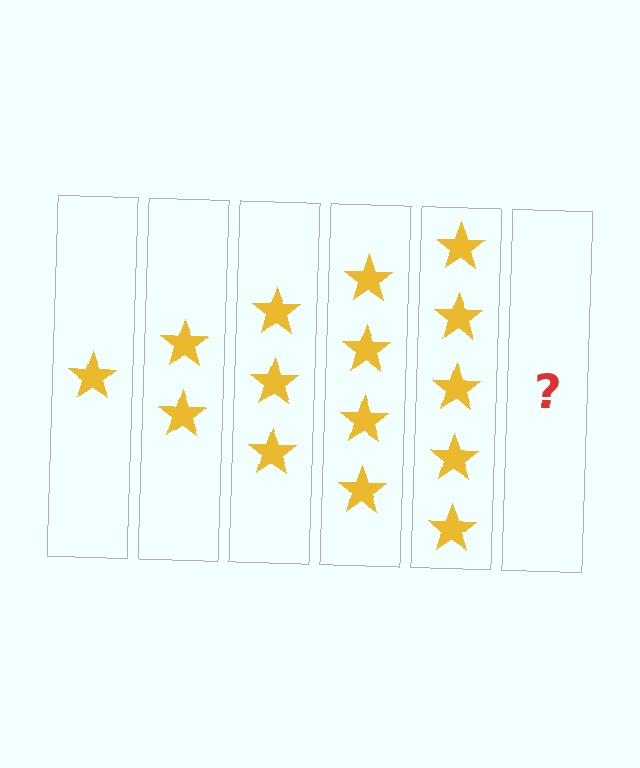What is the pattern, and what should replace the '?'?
The pattern is that each step adds one more star. The '?' should be 6 stars.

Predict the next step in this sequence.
The next step is 6 stars.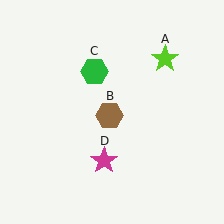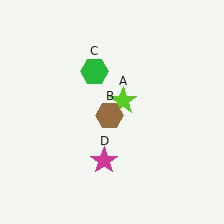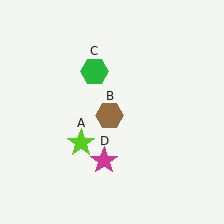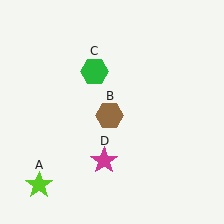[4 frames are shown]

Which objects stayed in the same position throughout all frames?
Brown hexagon (object B) and green hexagon (object C) and magenta star (object D) remained stationary.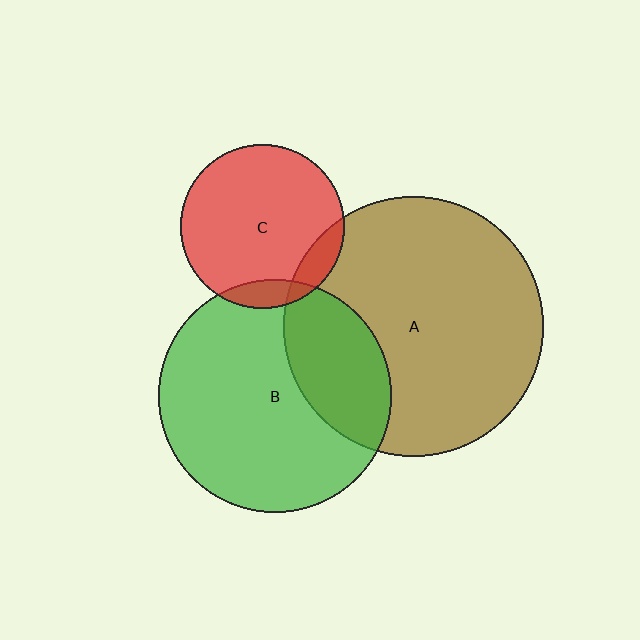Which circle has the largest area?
Circle A (brown).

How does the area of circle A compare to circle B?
Approximately 1.2 times.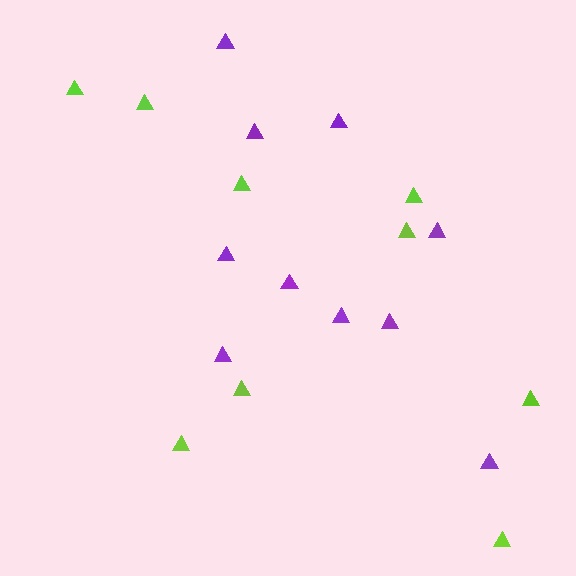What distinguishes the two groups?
There are 2 groups: one group of purple triangles (10) and one group of lime triangles (9).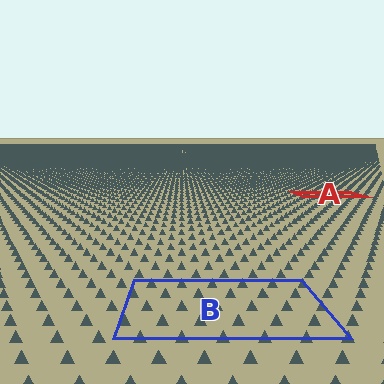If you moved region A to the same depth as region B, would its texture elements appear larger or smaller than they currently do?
They would appear larger. At a closer depth, the same texture elements are projected at a bigger on-screen size.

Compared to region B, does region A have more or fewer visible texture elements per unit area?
Region A has more texture elements per unit area — they are packed more densely because it is farther away.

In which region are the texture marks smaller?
The texture marks are smaller in region A, because it is farther away.